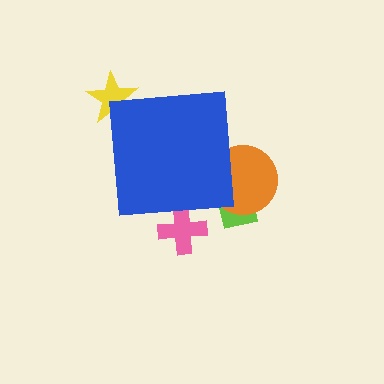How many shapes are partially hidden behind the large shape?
4 shapes are partially hidden.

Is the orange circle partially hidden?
Yes, the orange circle is partially hidden behind the blue square.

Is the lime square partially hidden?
Yes, the lime square is partially hidden behind the blue square.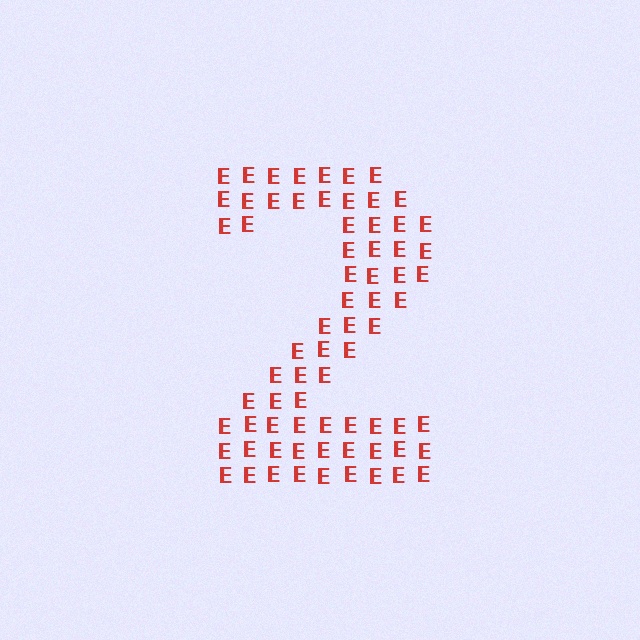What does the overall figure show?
The overall figure shows the digit 2.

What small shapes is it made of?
It is made of small letter E's.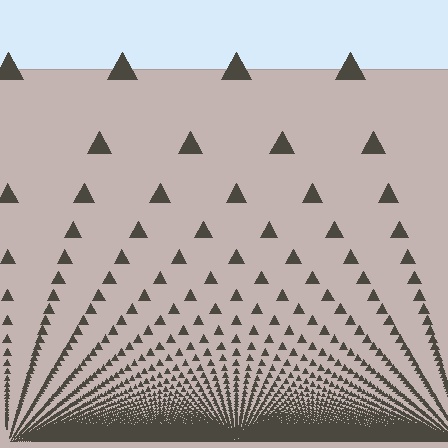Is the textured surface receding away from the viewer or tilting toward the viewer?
The surface appears to tilt toward the viewer. Texture elements get larger and sparser toward the top.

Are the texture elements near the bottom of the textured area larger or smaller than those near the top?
Smaller. The gradient is inverted — elements near the bottom are smaller and denser.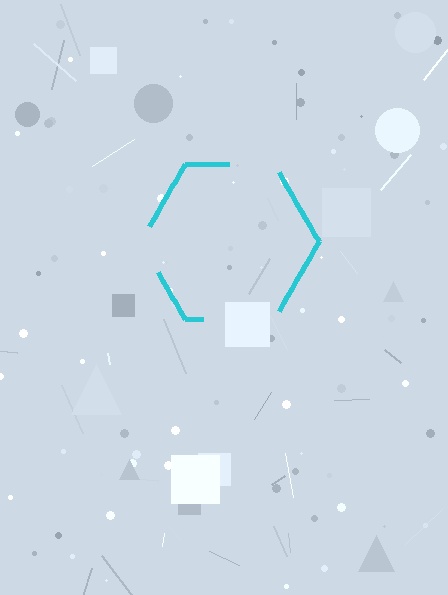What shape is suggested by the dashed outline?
The dashed outline suggests a hexagon.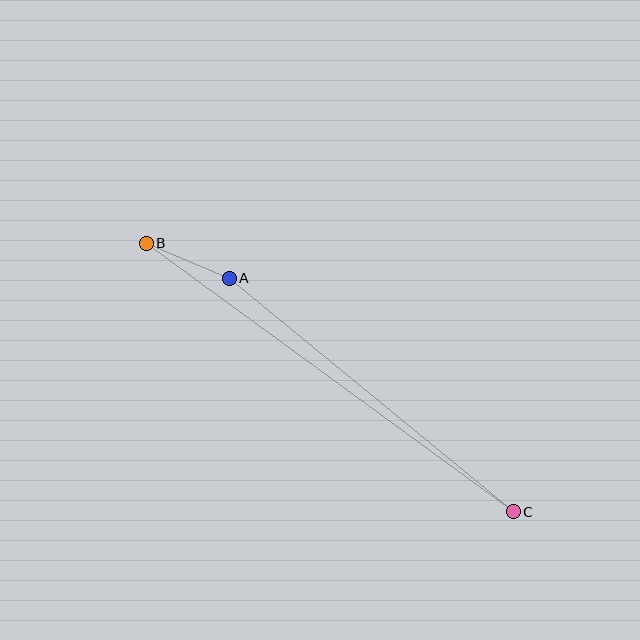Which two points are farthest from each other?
Points B and C are farthest from each other.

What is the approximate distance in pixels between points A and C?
The distance between A and C is approximately 368 pixels.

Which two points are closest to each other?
Points A and B are closest to each other.